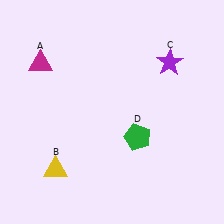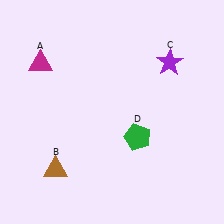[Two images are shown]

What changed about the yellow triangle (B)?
In Image 1, B is yellow. In Image 2, it changed to brown.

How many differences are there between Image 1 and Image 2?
There is 1 difference between the two images.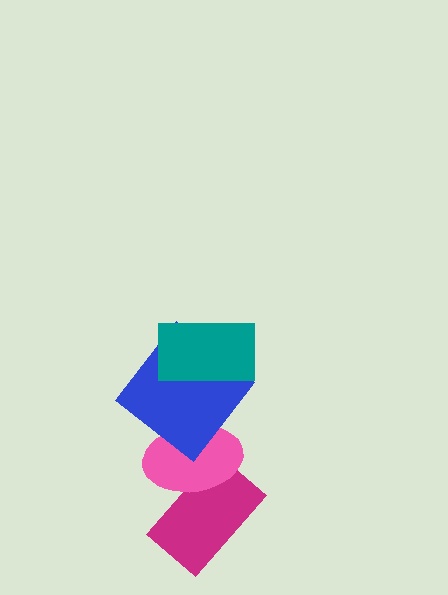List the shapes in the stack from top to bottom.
From top to bottom: the teal rectangle, the blue diamond, the pink ellipse, the magenta rectangle.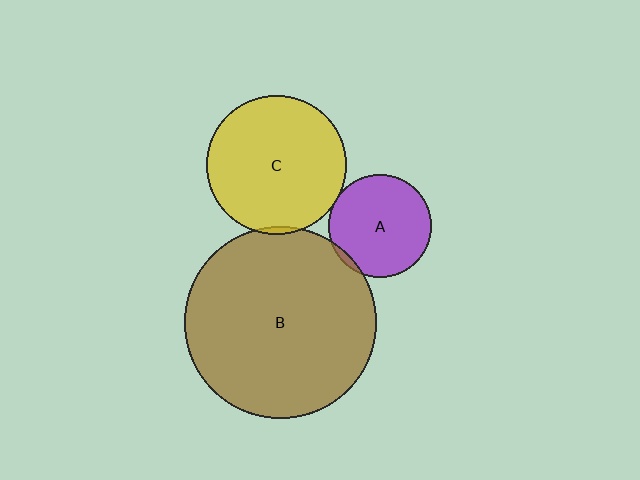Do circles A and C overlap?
Yes.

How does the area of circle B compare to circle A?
Approximately 3.5 times.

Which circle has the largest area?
Circle B (brown).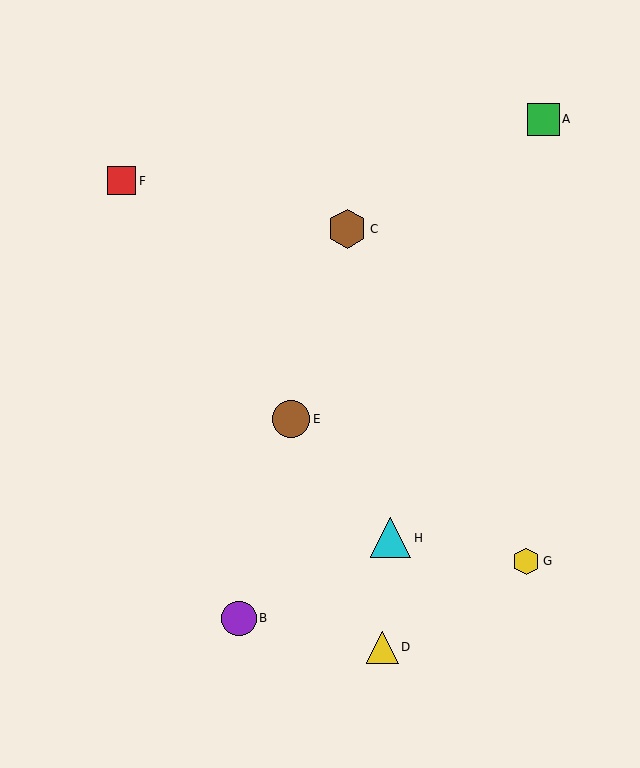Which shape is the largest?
The cyan triangle (labeled H) is the largest.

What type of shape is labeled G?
Shape G is a yellow hexagon.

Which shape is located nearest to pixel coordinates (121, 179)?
The red square (labeled F) at (122, 181) is nearest to that location.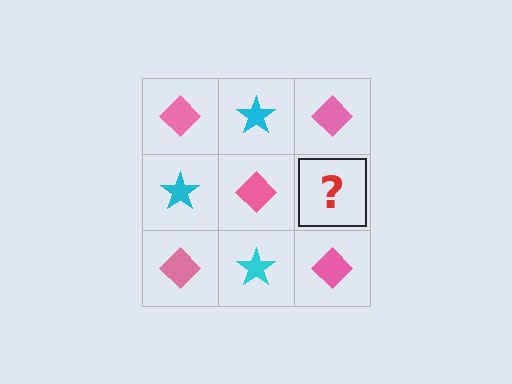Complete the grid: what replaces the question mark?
The question mark should be replaced with a cyan star.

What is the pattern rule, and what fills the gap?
The rule is that it alternates pink diamond and cyan star in a checkerboard pattern. The gap should be filled with a cyan star.